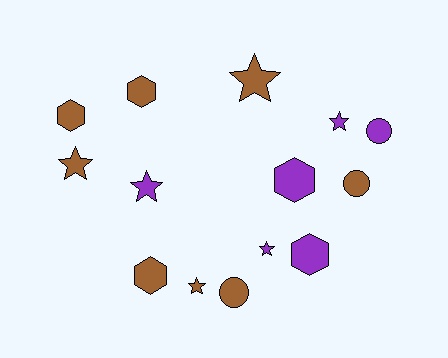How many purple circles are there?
There is 1 purple circle.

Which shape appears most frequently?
Star, with 6 objects.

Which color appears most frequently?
Brown, with 8 objects.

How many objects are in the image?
There are 14 objects.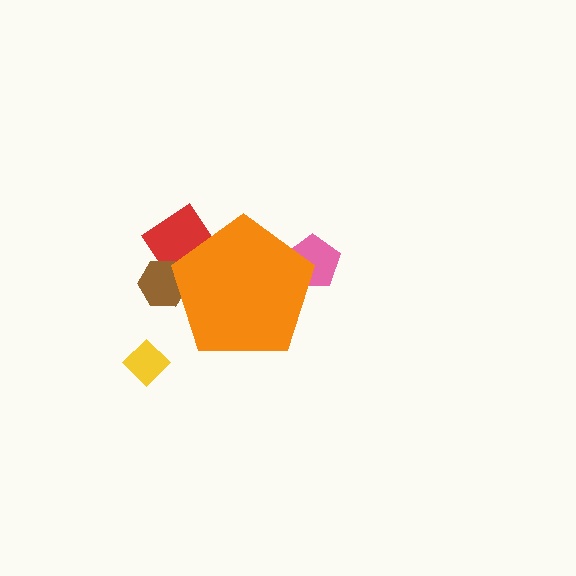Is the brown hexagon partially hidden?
Yes, the brown hexagon is partially hidden behind the orange pentagon.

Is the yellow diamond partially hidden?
No, the yellow diamond is fully visible.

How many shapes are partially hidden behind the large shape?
3 shapes are partially hidden.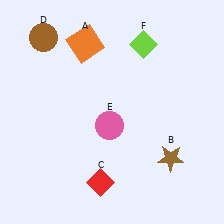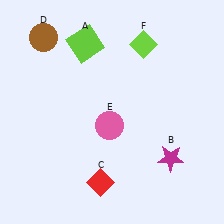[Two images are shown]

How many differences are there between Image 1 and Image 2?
There are 2 differences between the two images.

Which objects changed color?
A changed from orange to lime. B changed from brown to magenta.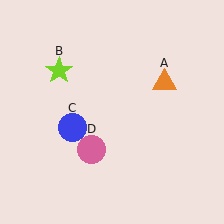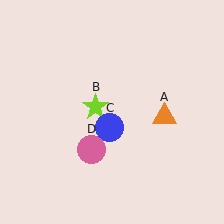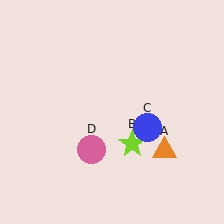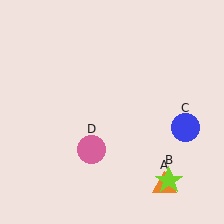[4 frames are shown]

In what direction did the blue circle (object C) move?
The blue circle (object C) moved right.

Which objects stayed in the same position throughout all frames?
Pink circle (object D) remained stationary.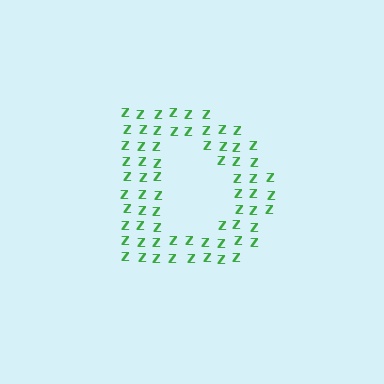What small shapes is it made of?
It is made of small letter Z's.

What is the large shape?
The large shape is the letter D.